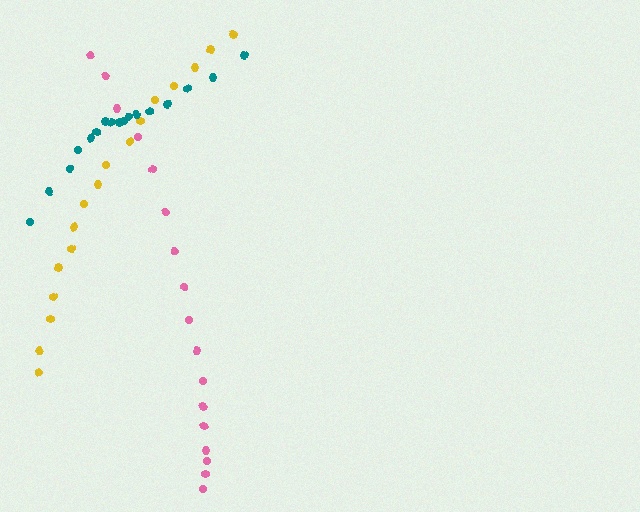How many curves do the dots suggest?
There are 3 distinct paths.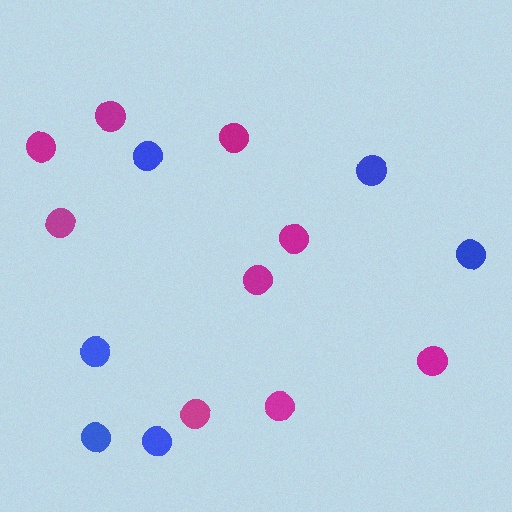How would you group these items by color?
There are 2 groups: one group of magenta circles (9) and one group of blue circles (6).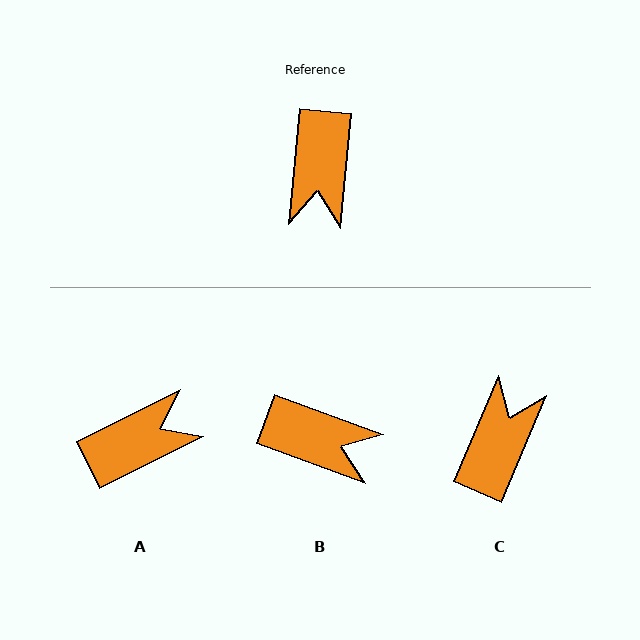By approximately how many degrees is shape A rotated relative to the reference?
Approximately 122 degrees counter-clockwise.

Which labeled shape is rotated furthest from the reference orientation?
C, about 162 degrees away.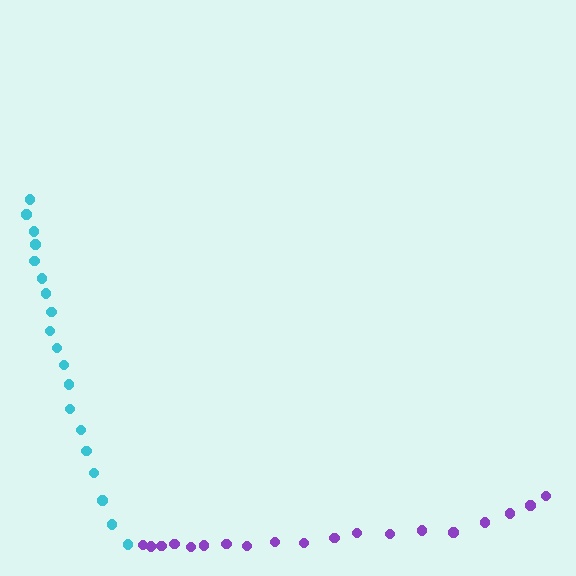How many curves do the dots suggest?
There are 2 distinct paths.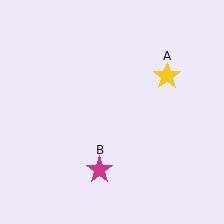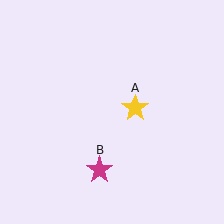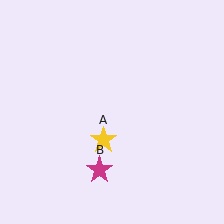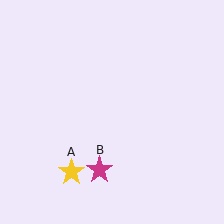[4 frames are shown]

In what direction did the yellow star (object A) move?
The yellow star (object A) moved down and to the left.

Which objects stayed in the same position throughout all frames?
Magenta star (object B) remained stationary.